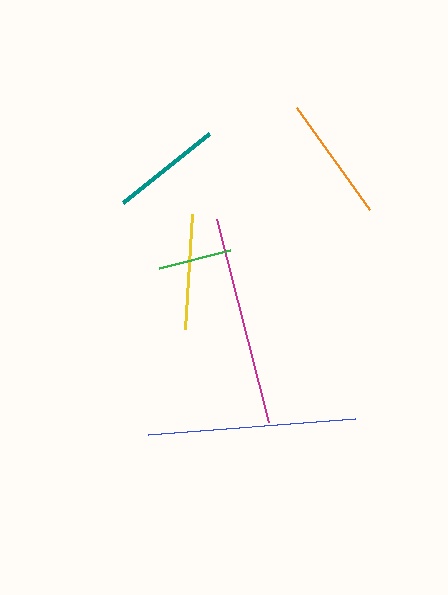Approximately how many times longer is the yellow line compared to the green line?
The yellow line is approximately 1.6 times the length of the green line.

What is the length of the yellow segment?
The yellow segment is approximately 115 pixels long.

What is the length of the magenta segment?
The magenta segment is approximately 209 pixels long.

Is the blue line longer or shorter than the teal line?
The blue line is longer than the teal line.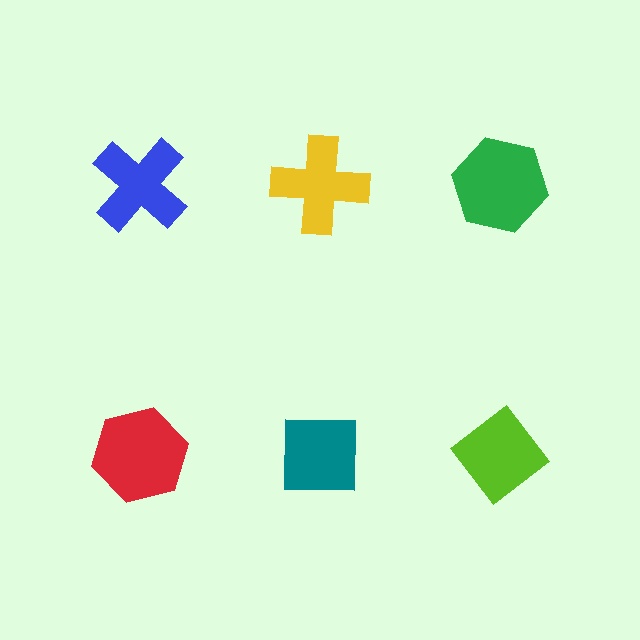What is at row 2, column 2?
A teal square.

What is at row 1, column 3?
A green hexagon.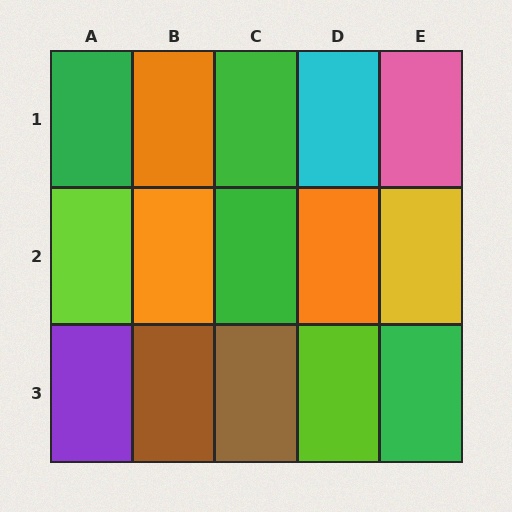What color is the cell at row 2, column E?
Yellow.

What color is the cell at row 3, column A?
Purple.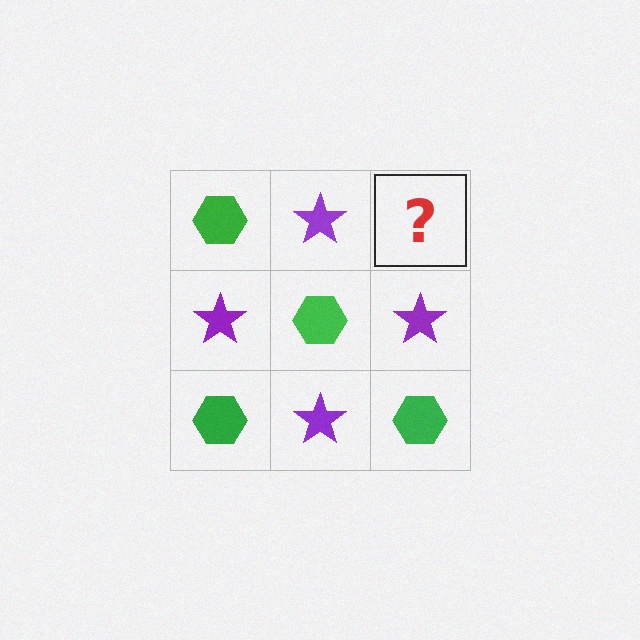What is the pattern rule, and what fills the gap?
The rule is that it alternates green hexagon and purple star in a checkerboard pattern. The gap should be filled with a green hexagon.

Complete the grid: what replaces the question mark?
The question mark should be replaced with a green hexagon.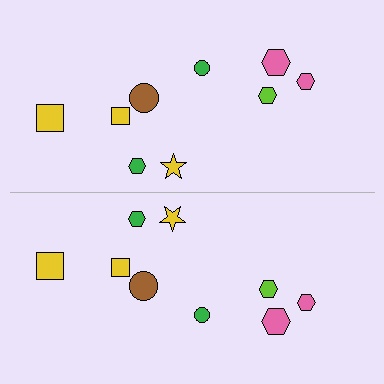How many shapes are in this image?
There are 18 shapes in this image.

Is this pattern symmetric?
Yes, this pattern has bilateral (reflection) symmetry.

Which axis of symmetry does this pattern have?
The pattern has a horizontal axis of symmetry running through the center of the image.